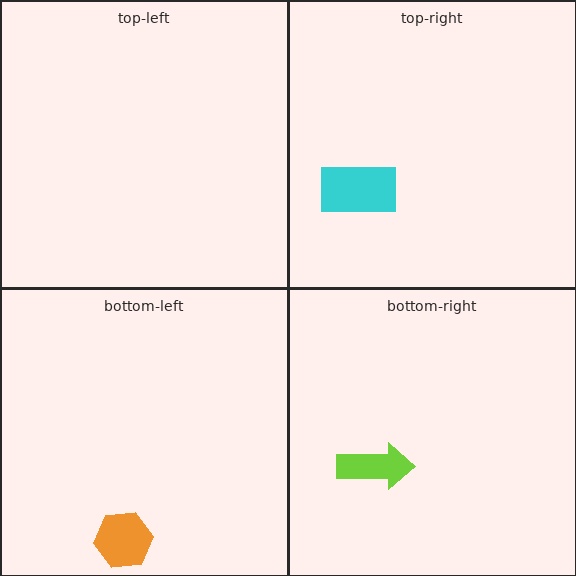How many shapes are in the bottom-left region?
1.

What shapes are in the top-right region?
The cyan rectangle.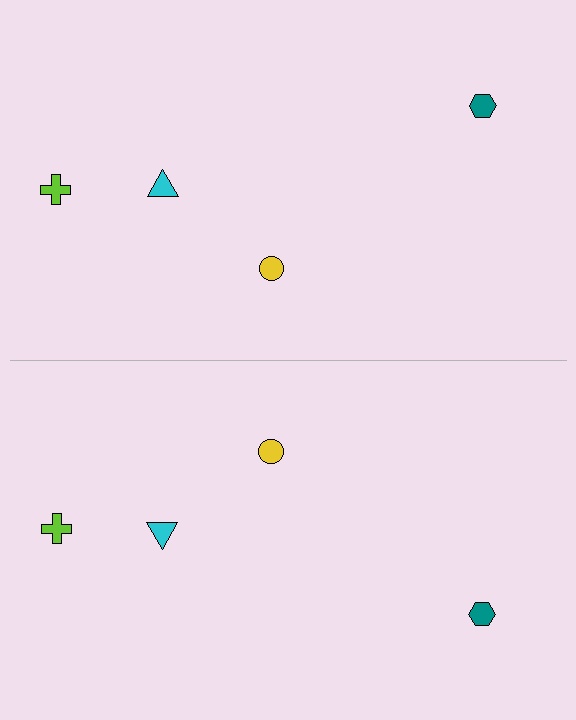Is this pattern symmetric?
Yes, this pattern has bilateral (reflection) symmetry.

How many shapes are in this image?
There are 8 shapes in this image.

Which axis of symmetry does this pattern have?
The pattern has a horizontal axis of symmetry running through the center of the image.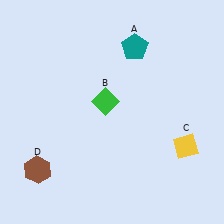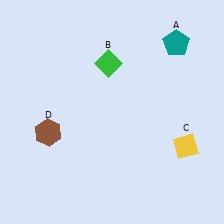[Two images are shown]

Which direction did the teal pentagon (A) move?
The teal pentagon (A) moved right.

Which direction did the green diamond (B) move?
The green diamond (B) moved up.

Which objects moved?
The objects that moved are: the teal pentagon (A), the green diamond (B), the brown hexagon (D).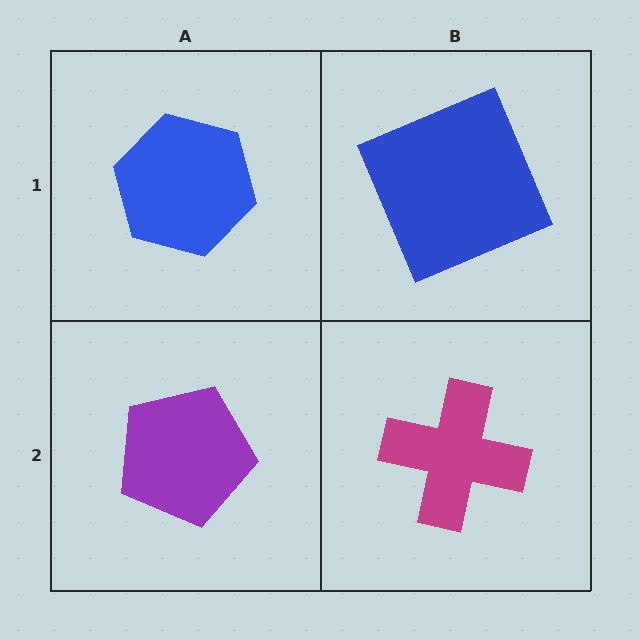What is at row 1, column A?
A blue hexagon.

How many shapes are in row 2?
2 shapes.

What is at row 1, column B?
A blue square.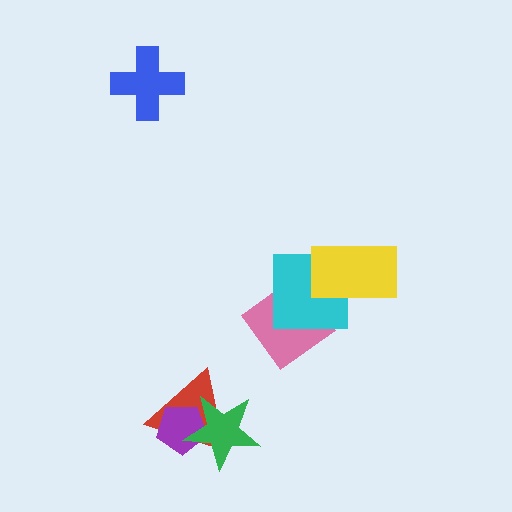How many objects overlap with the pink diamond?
1 object overlaps with the pink diamond.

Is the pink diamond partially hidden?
Yes, it is partially covered by another shape.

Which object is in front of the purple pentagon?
The green star is in front of the purple pentagon.